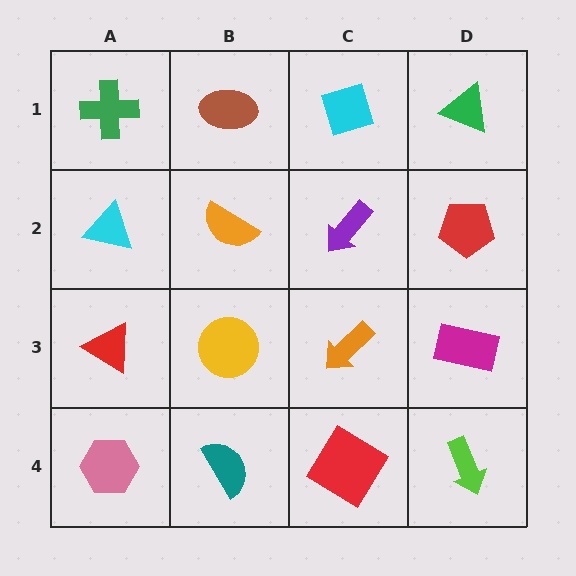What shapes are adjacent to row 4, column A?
A red triangle (row 3, column A), a teal semicircle (row 4, column B).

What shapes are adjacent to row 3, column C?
A purple arrow (row 2, column C), a red diamond (row 4, column C), a yellow circle (row 3, column B), a magenta rectangle (row 3, column D).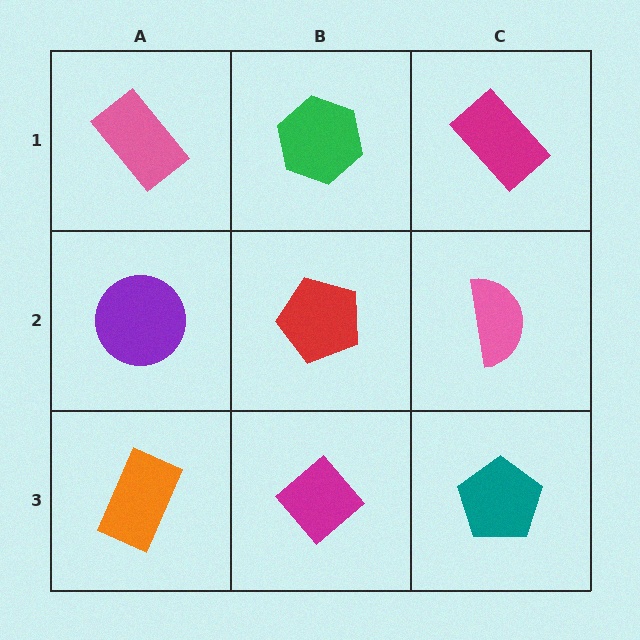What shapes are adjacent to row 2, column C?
A magenta rectangle (row 1, column C), a teal pentagon (row 3, column C), a red pentagon (row 2, column B).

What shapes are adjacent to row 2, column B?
A green hexagon (row 1, column B), a magenta diamond (row 3, column B), a purple circle (row 2, column A), a pink semicircle (row 2, column C).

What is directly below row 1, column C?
A pink semicircle.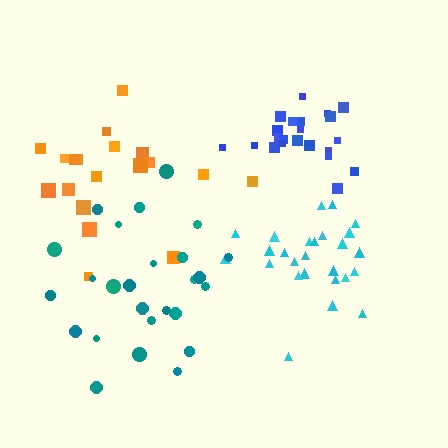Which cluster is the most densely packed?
Cyan.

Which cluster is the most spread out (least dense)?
Orange.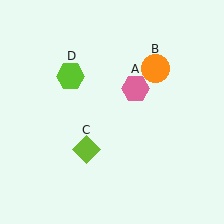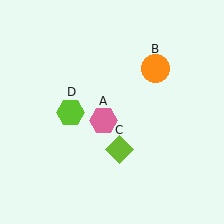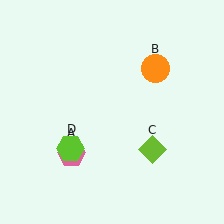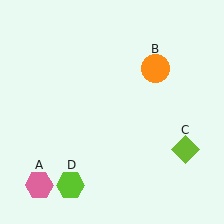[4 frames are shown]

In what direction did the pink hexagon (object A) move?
The pink hexagon (object A) moved down and to the left.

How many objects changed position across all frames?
3 objects changed position: pink hexagon (object A), lime diamond (object C), lime hexagon (object D).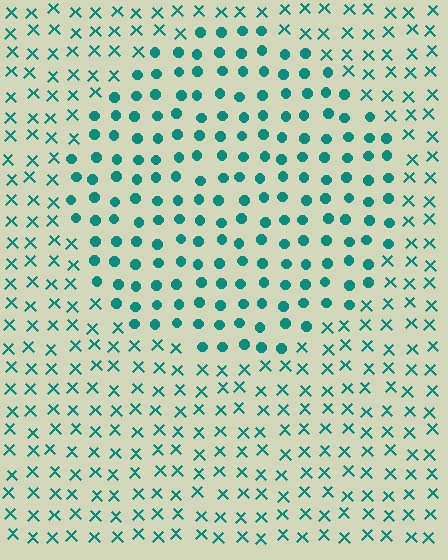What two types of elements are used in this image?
The image uses circles inside the circle region and X marks outside it.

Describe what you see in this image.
The image is filled with small teal elements arranged in a uniform grid. A circle-shaped region contains circles, while the surrounding area contains X marks. The boundary is defined purely by the change in element shape.